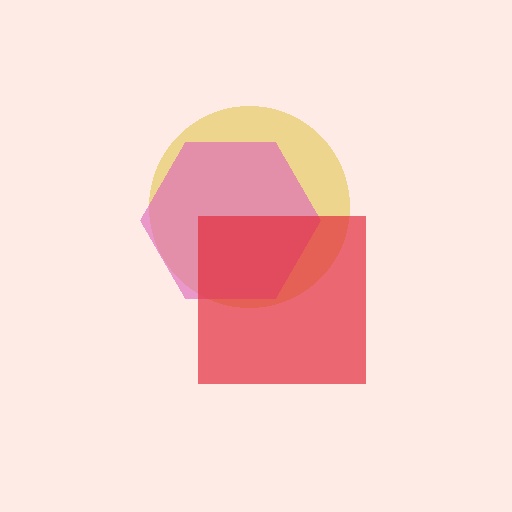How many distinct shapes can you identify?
There are 3 distinct shapes: a yellow circle, a pink hexagon, a red square.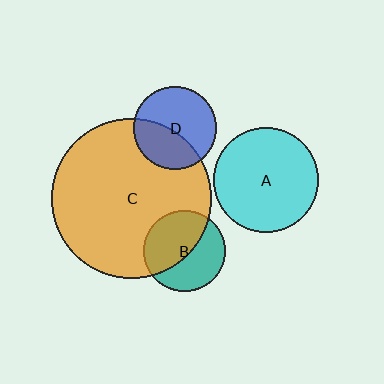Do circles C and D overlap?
Yes.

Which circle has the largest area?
Circle C (orange).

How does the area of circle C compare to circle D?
Approximately 3.7 times.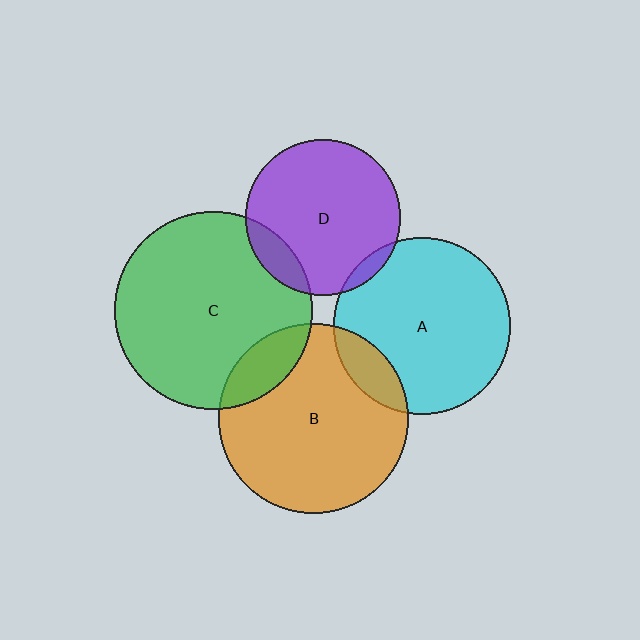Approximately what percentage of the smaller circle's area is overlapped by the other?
Approximately 15%.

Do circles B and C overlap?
Yes.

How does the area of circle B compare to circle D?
Approximately 1.5 times.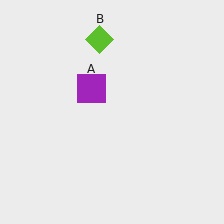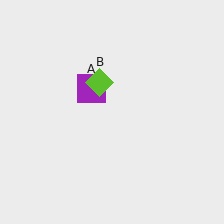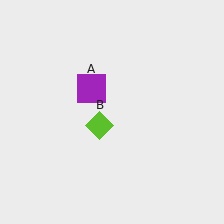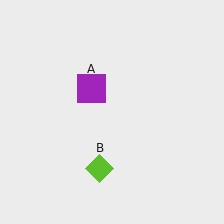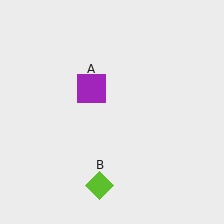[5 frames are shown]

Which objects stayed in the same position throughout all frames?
Purple square (object A) remained stationary.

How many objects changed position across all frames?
1 object changed position: lime diamond (object B).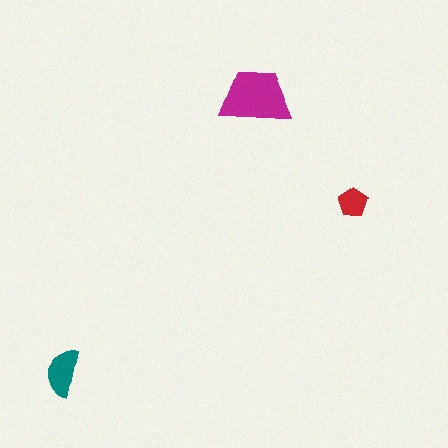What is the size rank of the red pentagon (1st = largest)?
3rd.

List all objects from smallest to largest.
The red pentagon, the teal semicircle, the magenta trapezoid.